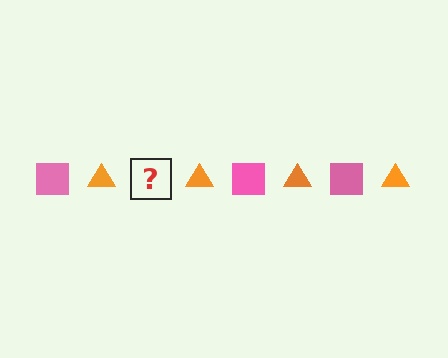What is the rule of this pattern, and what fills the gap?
The rule is that the pattern alternates between pink square and orange triangle. The gap should be filled with a pink square.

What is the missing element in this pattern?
The missing element is a pink square.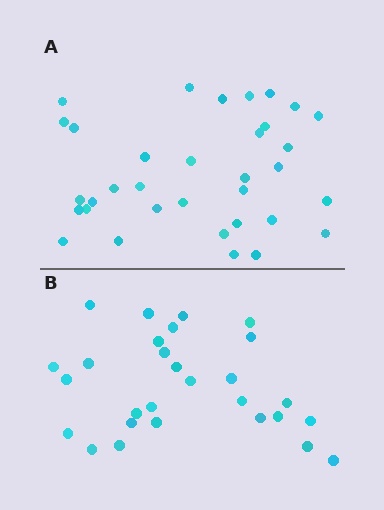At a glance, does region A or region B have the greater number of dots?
Region A (the top region) has more dots.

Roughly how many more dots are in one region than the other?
Region A has about 6 more dots than region B.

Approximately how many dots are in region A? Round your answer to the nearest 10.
About 30 dots. (The exact count is 34, which rounds to 30.)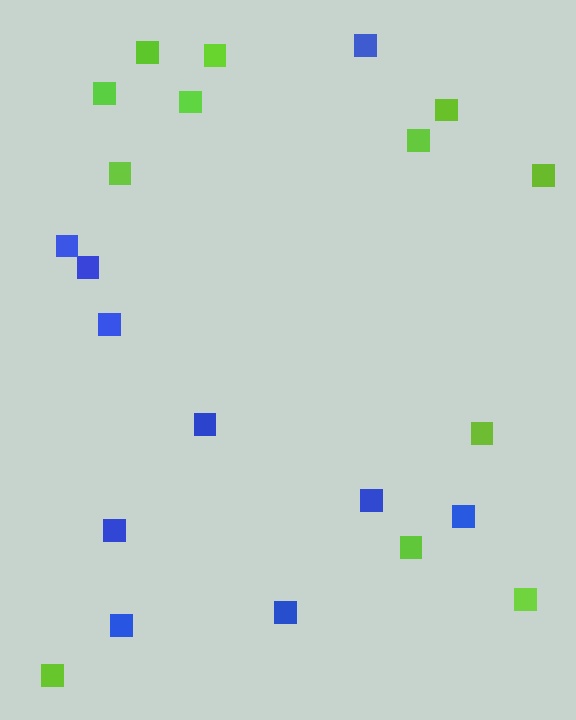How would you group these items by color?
There are 2 groups: one group of blue squares (10) and one group of lime squares (12).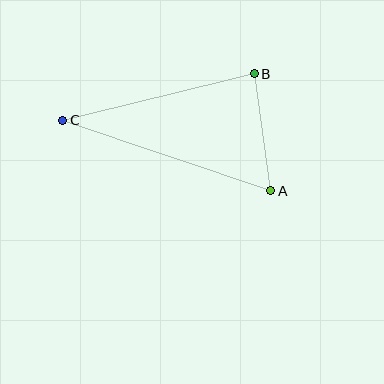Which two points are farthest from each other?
Points A and C are farthest from each other.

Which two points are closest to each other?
Points A and B are closest to each other.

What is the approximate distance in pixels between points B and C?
The distance between B and C is approximately 197 pixels.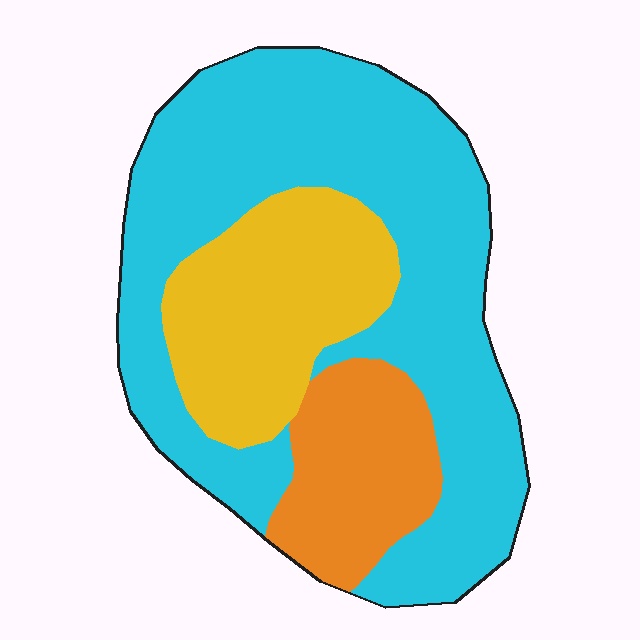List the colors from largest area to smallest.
From largest to smallest: cyan, yellow, orange.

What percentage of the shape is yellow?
Yellow covers about 25% of the shape.